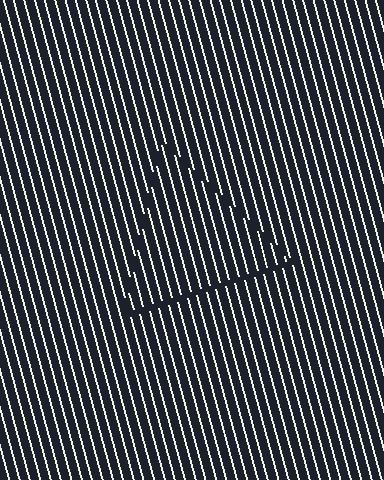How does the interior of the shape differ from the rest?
The interior of the shape contains the same grating, shifted by half a period — the contour is defined by the phase discontinuity where line-ends from the inner and outer gratings abut.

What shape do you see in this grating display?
An illusory triangle. The interior of the shape contains the same grating, shifted by half a period — the contour is defined by the phase discontinuity where line-ends from the inner and outer gratings abut.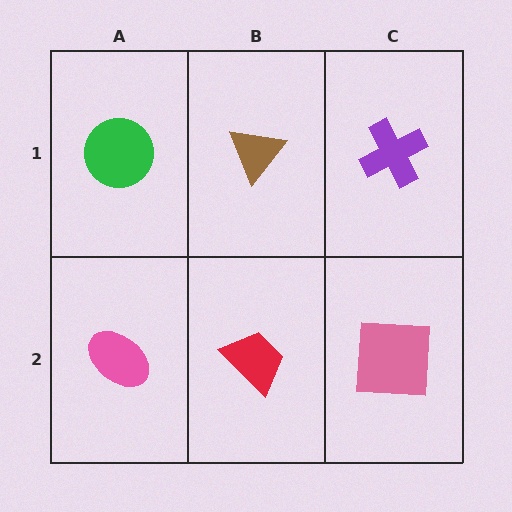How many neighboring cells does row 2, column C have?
2.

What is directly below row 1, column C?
A pink square.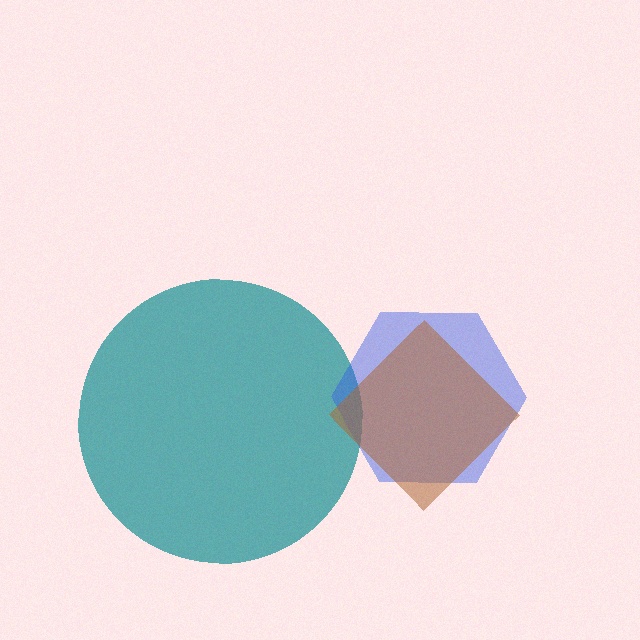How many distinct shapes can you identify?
There are 3 distinct shapes: a teal circle, a blue hexagon, a brown diamond.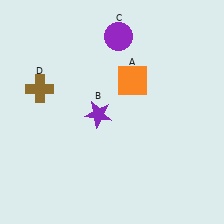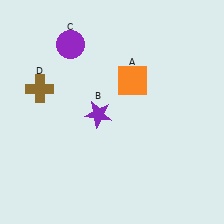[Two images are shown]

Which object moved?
The purple circle (C) moved left.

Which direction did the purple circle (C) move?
The purple circle (C) moved left.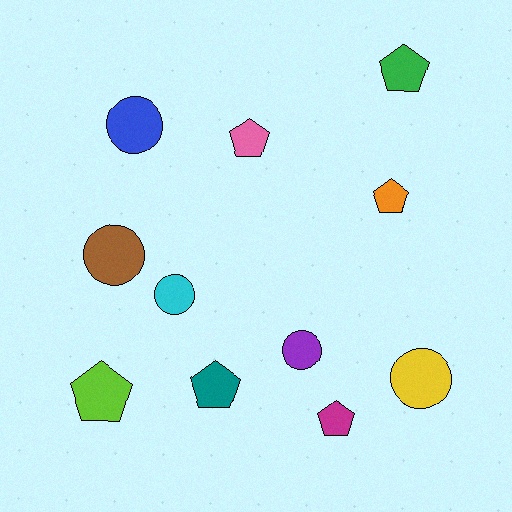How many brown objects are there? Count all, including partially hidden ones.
There is 1 brown object.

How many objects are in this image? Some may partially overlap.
There are 11 objects.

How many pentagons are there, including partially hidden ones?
There are 6 pentagons.